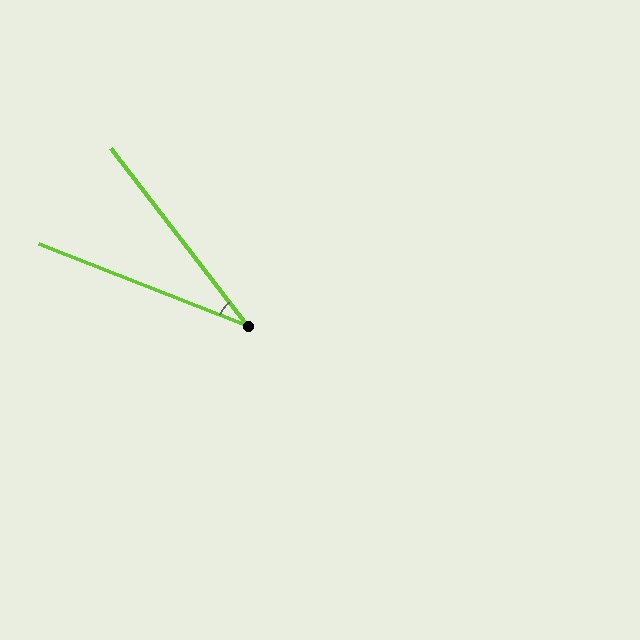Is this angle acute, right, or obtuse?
It is acute.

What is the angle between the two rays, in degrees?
Approximately 31 degrees.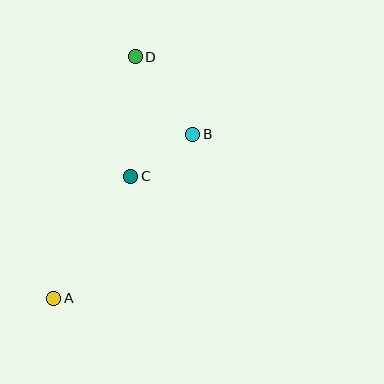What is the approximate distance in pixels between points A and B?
The distance between A and B is approximately 215 pixels.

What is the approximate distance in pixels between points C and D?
The distance between C and D is approximately 120 pixels.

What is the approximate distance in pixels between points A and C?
The distance between A and C is approximately 144 pixels.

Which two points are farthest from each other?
Points A and D are farthest from each other.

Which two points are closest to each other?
Points B and C are closest to each other.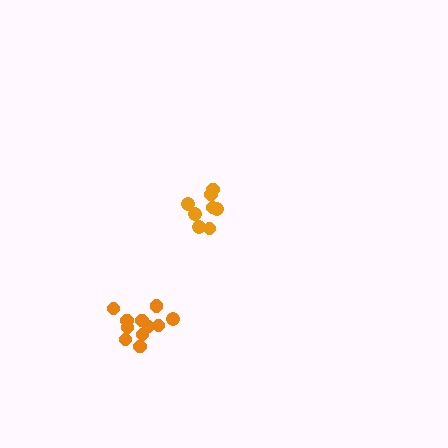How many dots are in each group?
Group 1: 11 dots, Group 2: 8 dots (19 total).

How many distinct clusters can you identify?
There are 2 distinct clusters.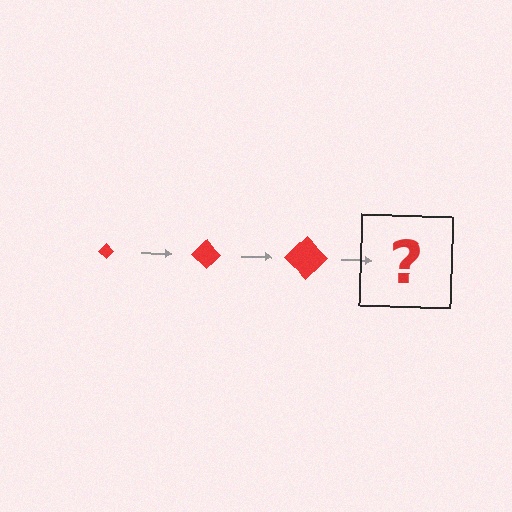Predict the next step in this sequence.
The next step is a red diamond, larger than the previous one.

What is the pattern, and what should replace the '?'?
The pattern is that the diamond gets progressively larger each step. The '?' should be a red diamond, larger than the previous one.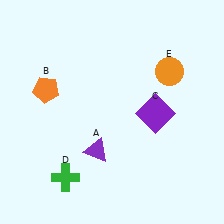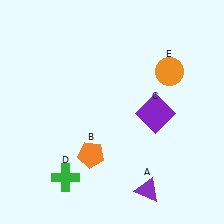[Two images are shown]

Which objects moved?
The objects that moved are: the purple triangle (A), the orange pentagon (B).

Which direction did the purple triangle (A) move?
The purple triangle (A) moved right.